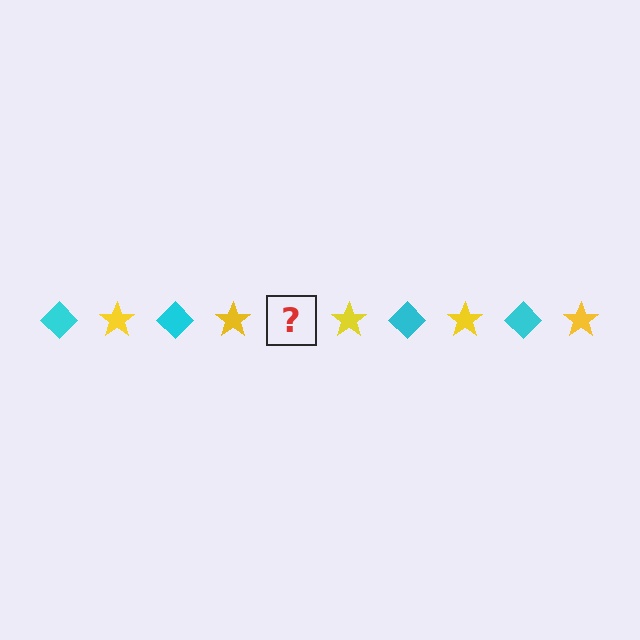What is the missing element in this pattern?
The missing element is a cyan diamond.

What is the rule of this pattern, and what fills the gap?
The rule is that the pattern alternates between cyan diamond and yellow star. The gap should be filled with a cyan diamond.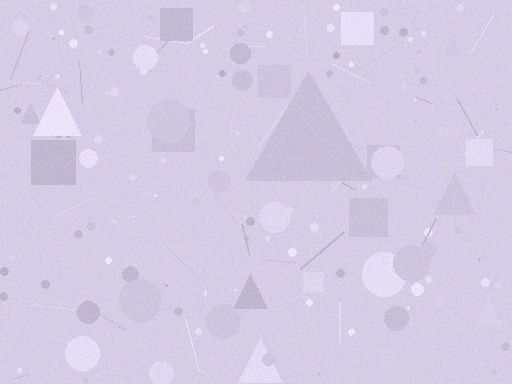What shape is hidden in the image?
A triangle is hidden in the image.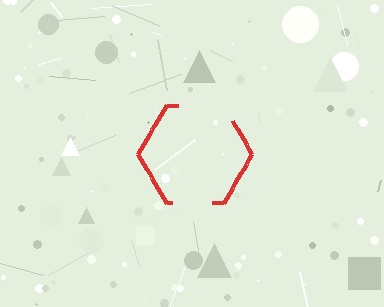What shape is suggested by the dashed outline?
The dashed outline suggests a hexagon.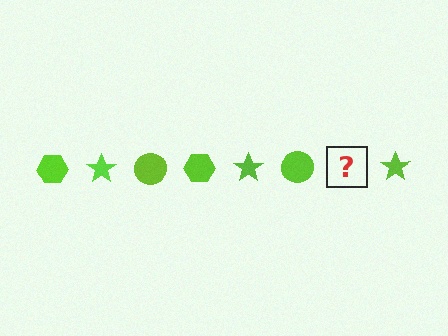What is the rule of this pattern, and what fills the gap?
The rule is that the pattern cycles through hexagon, star, circle shapes in lime. The gap should be filled with a lime hexagon.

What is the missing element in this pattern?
The missing element is a lime hexagon.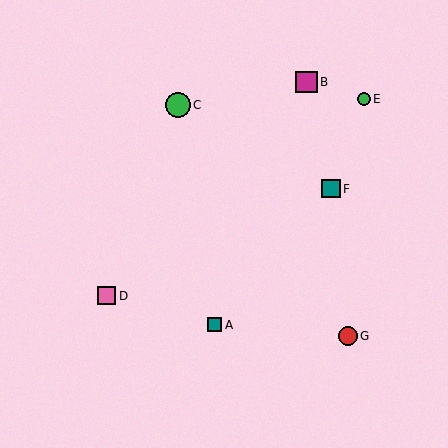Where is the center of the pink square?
The center of the pink square is at (107, 296).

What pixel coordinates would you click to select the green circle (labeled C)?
Click at (178, 105) to select the green circle C.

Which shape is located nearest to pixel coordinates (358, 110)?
The green circle (labeled E) at (364, 99) is nearest to that location.